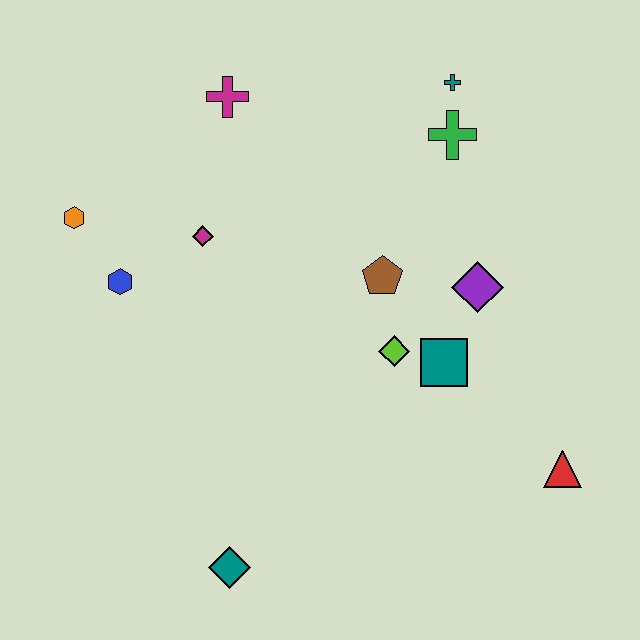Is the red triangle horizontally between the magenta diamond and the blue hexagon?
No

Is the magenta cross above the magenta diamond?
Yes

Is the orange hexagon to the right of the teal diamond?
No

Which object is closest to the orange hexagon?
The blue hexagon is closest to the orange hexagon.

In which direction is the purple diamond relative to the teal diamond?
The purple diamond is above the teal diamond.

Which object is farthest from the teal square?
The orange hexagon is farthest from the teal square.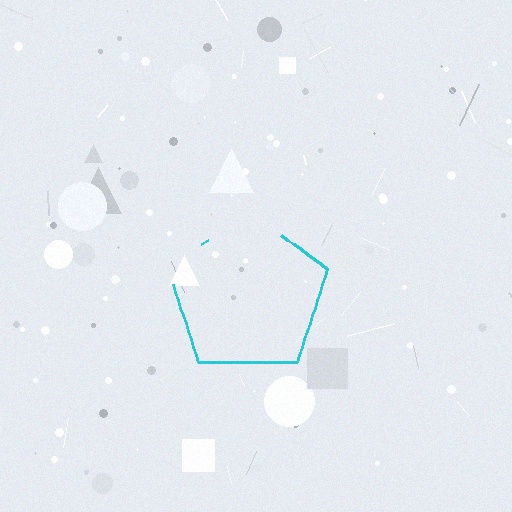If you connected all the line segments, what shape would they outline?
They would outline a pentagon.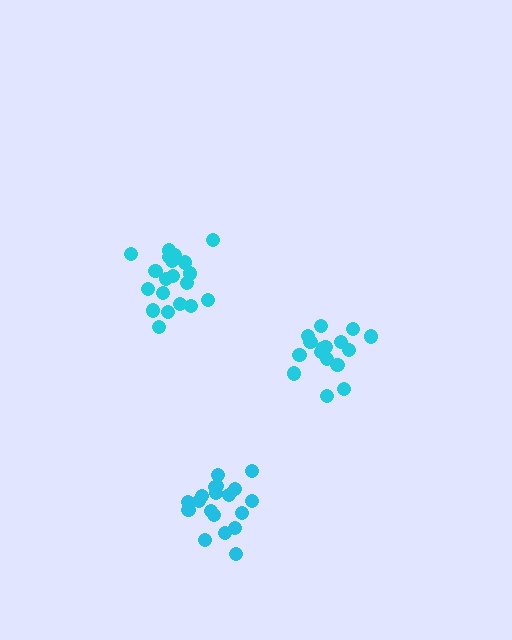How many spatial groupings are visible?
There are 3 spatial groupings.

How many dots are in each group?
Group 1: 20 dots, Group 2: 17 dots, Group 3: 20 dots (57 total).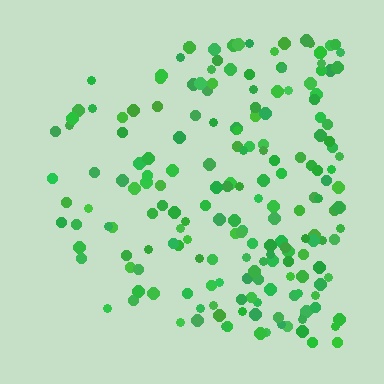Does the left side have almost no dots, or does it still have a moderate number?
Still a moderate number, just noticeably fewer than the right.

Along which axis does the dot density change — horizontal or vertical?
Horizontal.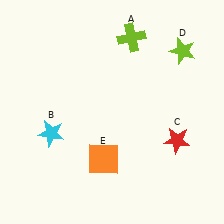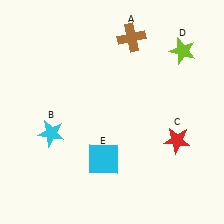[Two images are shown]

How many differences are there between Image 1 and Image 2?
There are 2 differences between the two images.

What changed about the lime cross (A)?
In Image 1, A is lime. In Image 2, it changed to brown.